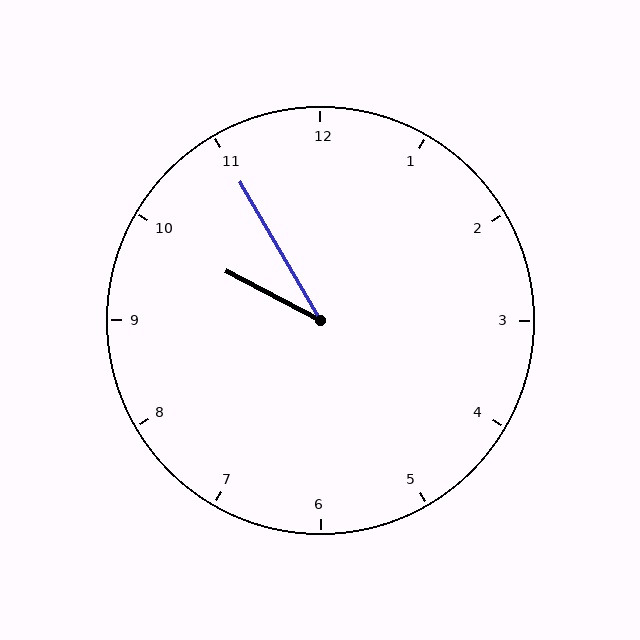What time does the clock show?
9:55.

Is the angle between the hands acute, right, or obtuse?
It is acute.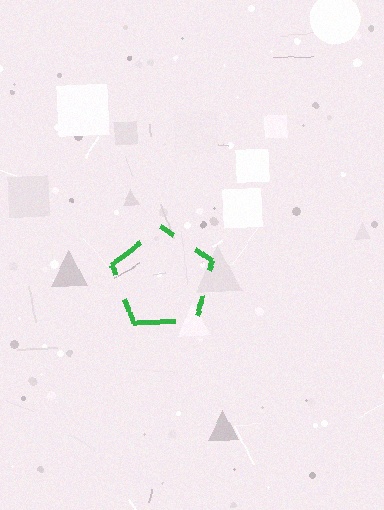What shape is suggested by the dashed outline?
The dashed outline suggests a pentagon.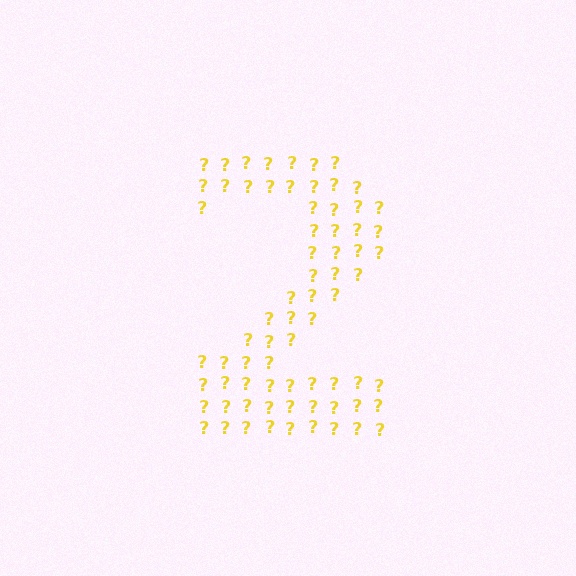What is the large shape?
The large shape is the digit 2.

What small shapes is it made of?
It is made of small question marks.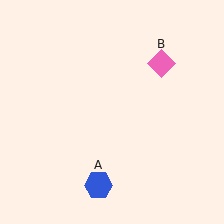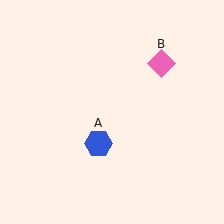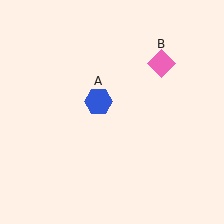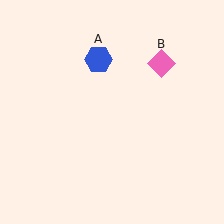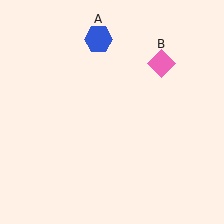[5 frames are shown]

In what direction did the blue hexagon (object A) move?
The blue hexagon (object A) moved up.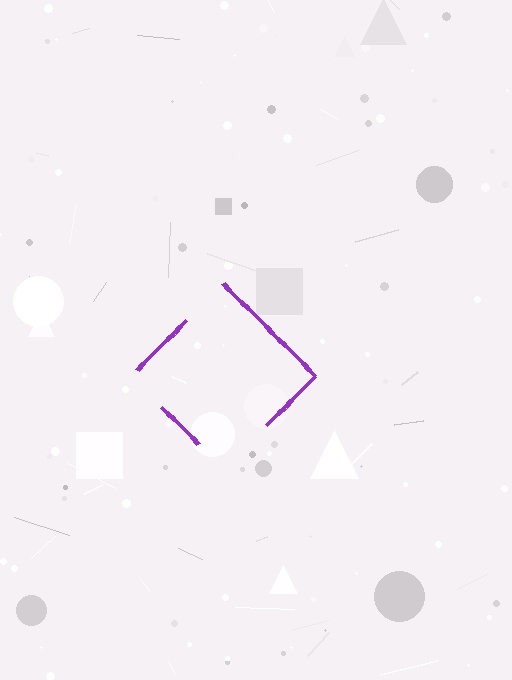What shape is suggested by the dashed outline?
The dashed outline suggests a diamond.